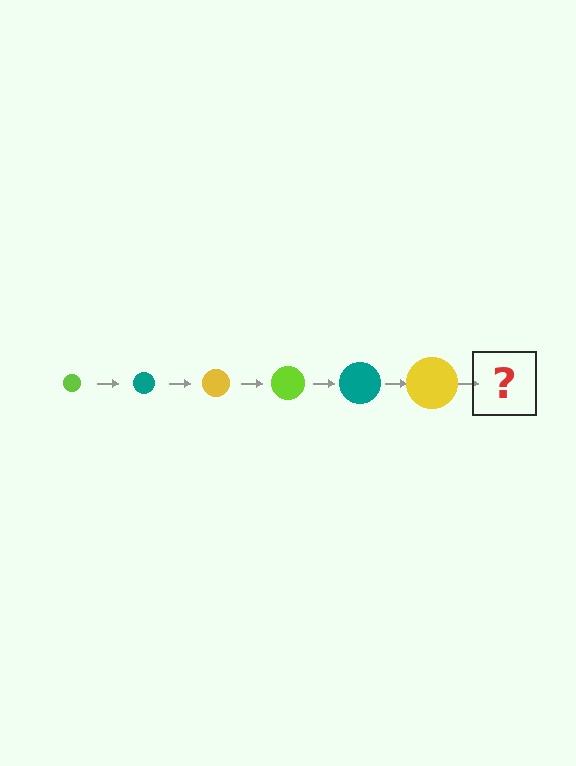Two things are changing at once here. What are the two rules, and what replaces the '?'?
The two rules are that the circle grows larger each step and the color cycles through lime, teal, and yellow. The '?' should be a lime circle, larger than the previous one.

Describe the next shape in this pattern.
It should be a lime circle, larger than the previous one.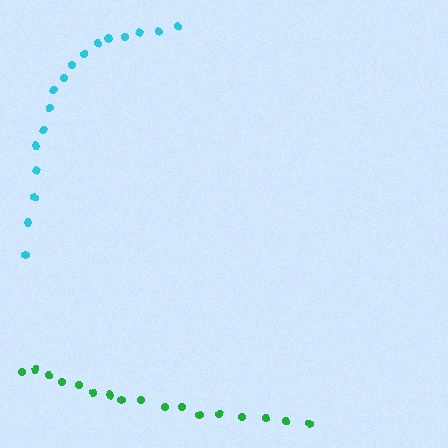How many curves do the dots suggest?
There are 2 distinct paths.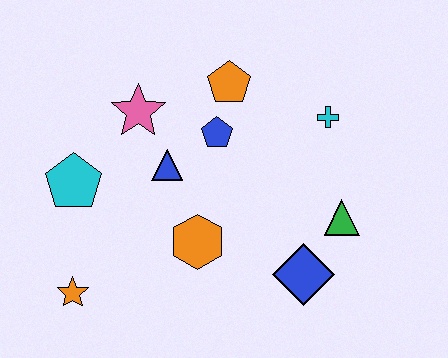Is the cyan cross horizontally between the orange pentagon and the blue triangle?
No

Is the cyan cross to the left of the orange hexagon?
No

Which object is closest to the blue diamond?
The green triangle is closest to the blue diamond.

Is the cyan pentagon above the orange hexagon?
Yes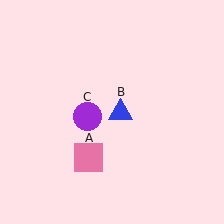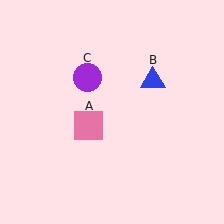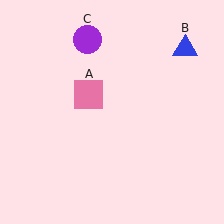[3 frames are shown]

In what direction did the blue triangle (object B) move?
The blue triangle (object B) moved up and to the right.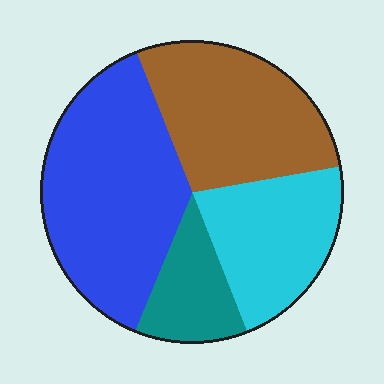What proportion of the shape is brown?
Brown takes up about one quarter (1/4) of the shape.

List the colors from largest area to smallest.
From largest to smallest: blue, brown, cyan, teal.